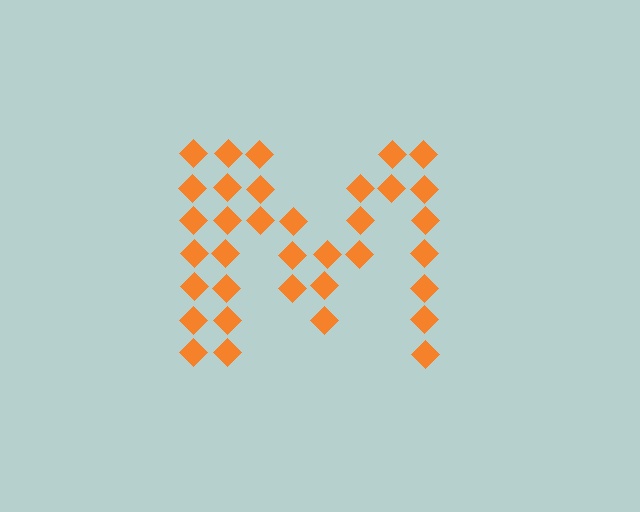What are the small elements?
The small elements are diamonds.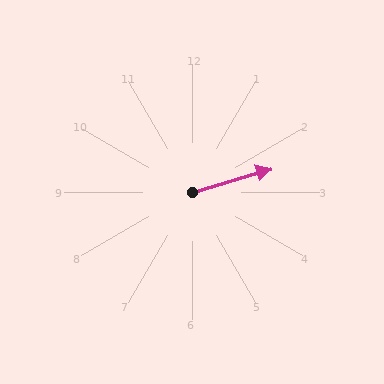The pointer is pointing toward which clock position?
Roughly 2 o'clock.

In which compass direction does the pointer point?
East.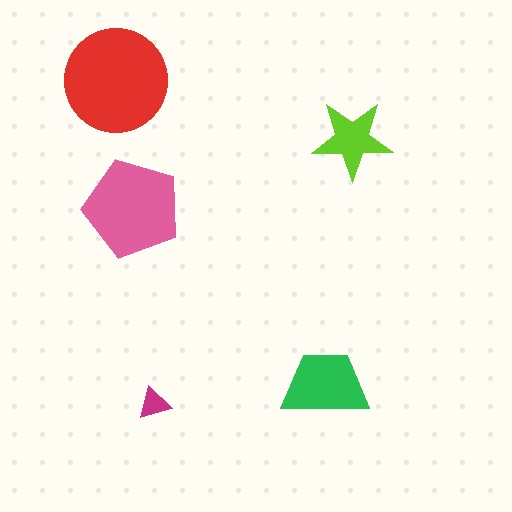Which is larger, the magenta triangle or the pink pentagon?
The pink pentagon.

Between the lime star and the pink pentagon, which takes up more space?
The pink pentagon.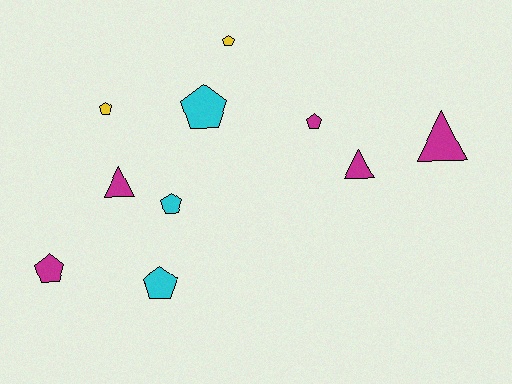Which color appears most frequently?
Magenta, with 5 objects.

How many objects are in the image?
There are 10 objects.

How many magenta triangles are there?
There are 3 magenta triangles.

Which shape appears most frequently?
Pentagon, with 7 objects.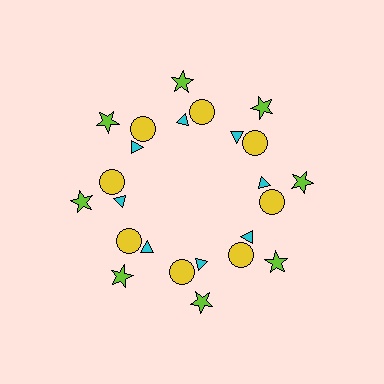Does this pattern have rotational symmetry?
Yes, this pattern has 8-fold rotational symmetry. It looks the same after rotating 45 degrees around the center.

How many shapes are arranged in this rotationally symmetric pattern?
There are 24 shapes, arranged in 8 groups of 3.